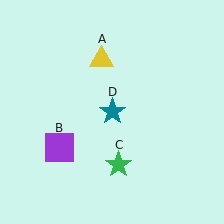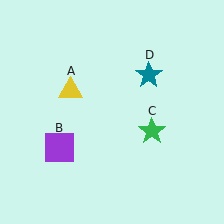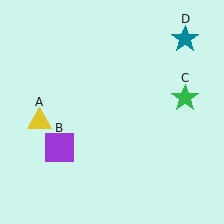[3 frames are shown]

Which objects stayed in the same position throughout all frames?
Purple square (object B) remained stationary.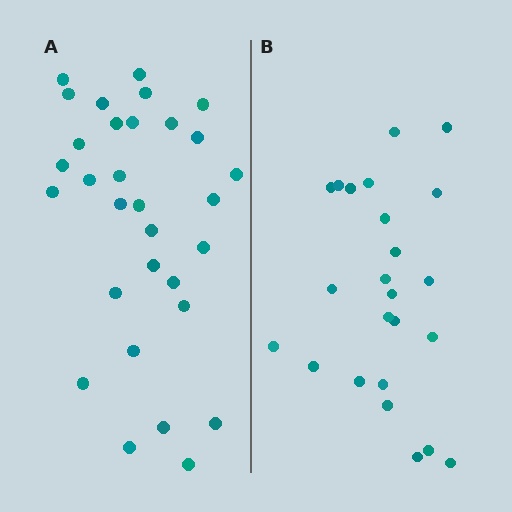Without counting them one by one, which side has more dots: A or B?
Region A (the left region) has more dots.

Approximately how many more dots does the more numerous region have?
Region A has roughly 8 or so more dots than region B.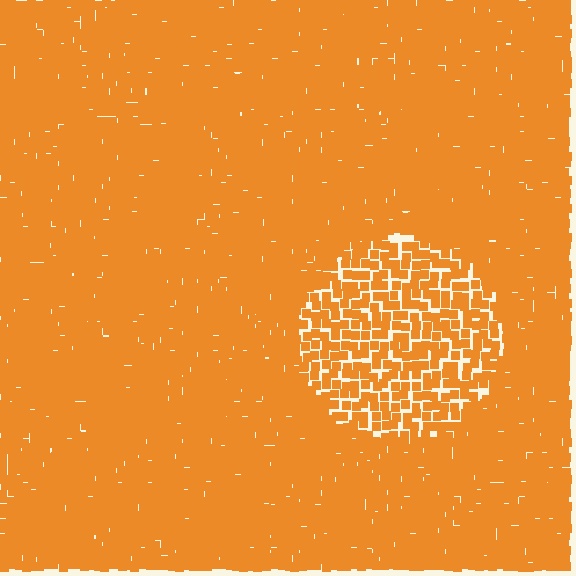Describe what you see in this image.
The image contains small orange elements arranged at two different densities. A circle-shaped region is visible where the elements are less densely packed than the surrounding area.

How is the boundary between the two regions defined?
The boundary is defined by a change in element density (approximately 1.9x ratio). All elements are the same color, size, and shape.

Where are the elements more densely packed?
The elements are more densely packed outside the circle boundary.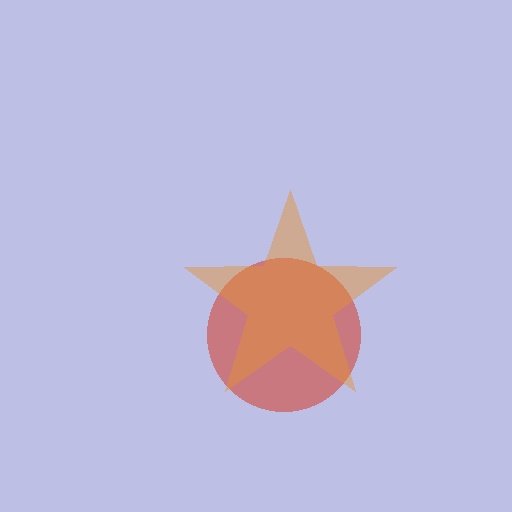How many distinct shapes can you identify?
There are 2 distinct shapes: a red circle, an orange star.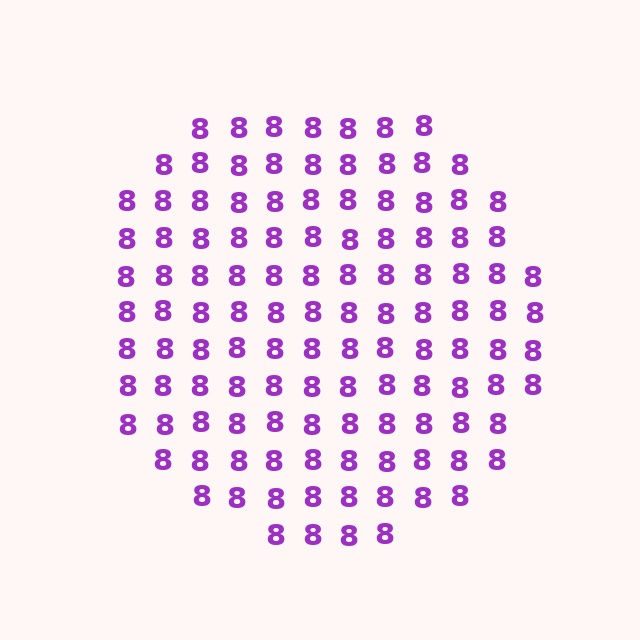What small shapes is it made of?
It is made of small digit 8's.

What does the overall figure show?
The overall figure shows a circle.